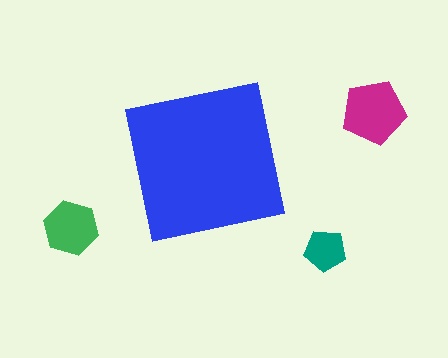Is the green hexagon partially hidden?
No, the green hexagon is fully visible.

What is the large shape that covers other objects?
A blue square.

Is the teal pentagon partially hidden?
No, the teal pentagon is fully visible.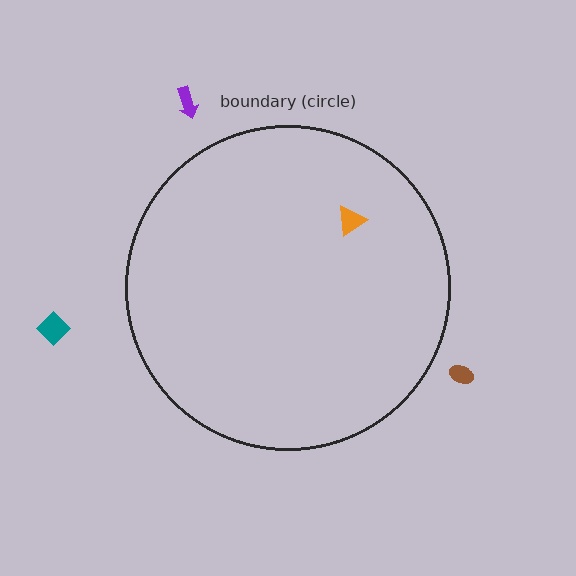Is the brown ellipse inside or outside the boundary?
Outside.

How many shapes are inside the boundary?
1 inside, 3 outside.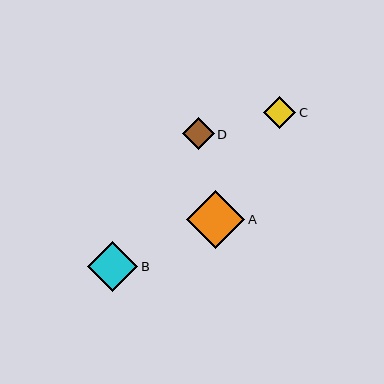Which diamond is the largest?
Diamond A is the largest with a size of approximately 58 pixels.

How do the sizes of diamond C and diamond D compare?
Diamond C and diamond D are approximately the same size.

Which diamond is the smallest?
Diamond D is the smallest with a size of approximately 32 pixels.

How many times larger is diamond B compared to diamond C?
Diamond B is approximately 1.6 times the size of diamond C.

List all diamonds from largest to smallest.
From largest to smallest: A, B, C, D.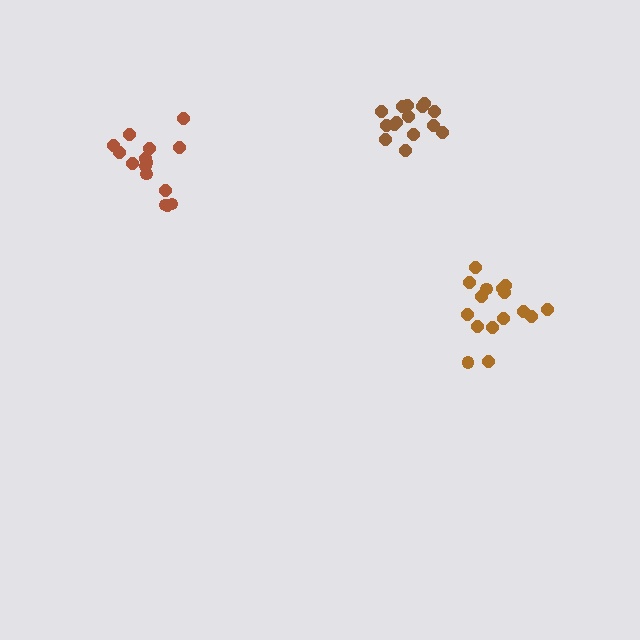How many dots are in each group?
Group 1: 16 dots, Group 2: 15 dots, Group 3: 15 dots (46 total).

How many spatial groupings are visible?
There are 3 spatial groupings.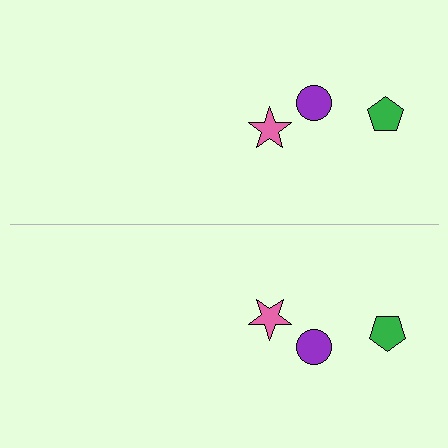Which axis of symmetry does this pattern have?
The pattern has a horizontal axis of symmetry running through the center of the image.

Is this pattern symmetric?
Yes, this pattern has bilateral (reflection) symmetry.